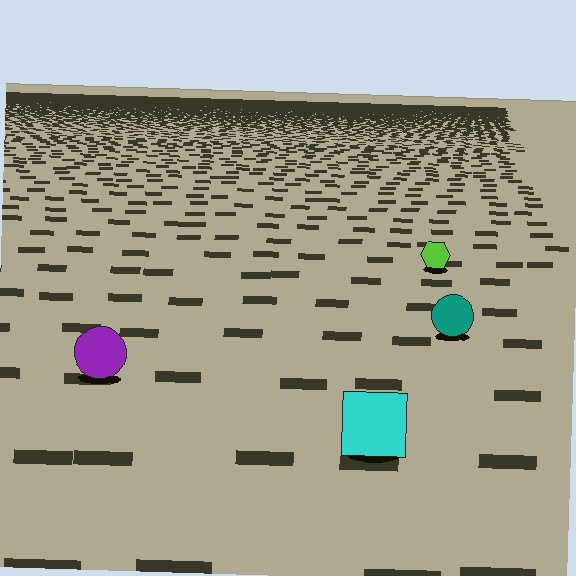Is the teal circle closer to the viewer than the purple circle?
No. The purple circle is closer — you can tell from the texture gradient: the ground texture is coarser near it.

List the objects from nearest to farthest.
From nearest to farthest: the cyan square, the purple circle, the teal circle, the lime hexagon.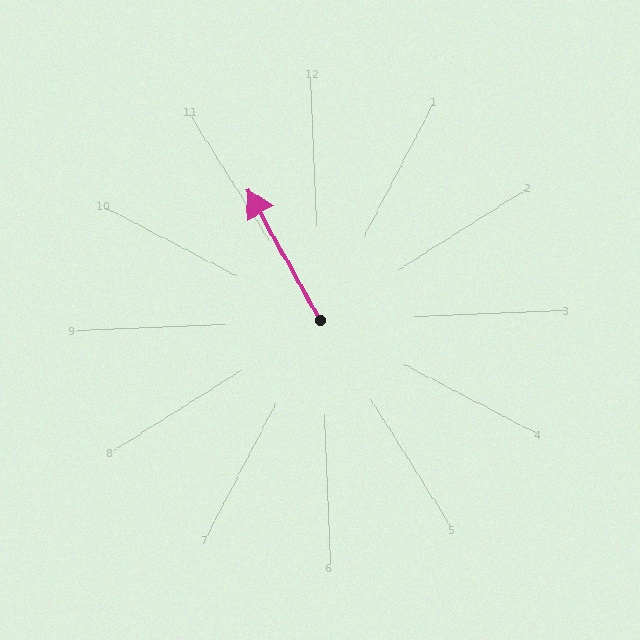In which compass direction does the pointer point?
Northwest.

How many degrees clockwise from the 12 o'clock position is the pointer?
Approximately 333 degrees.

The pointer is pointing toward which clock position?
Roughly 11 o'clock.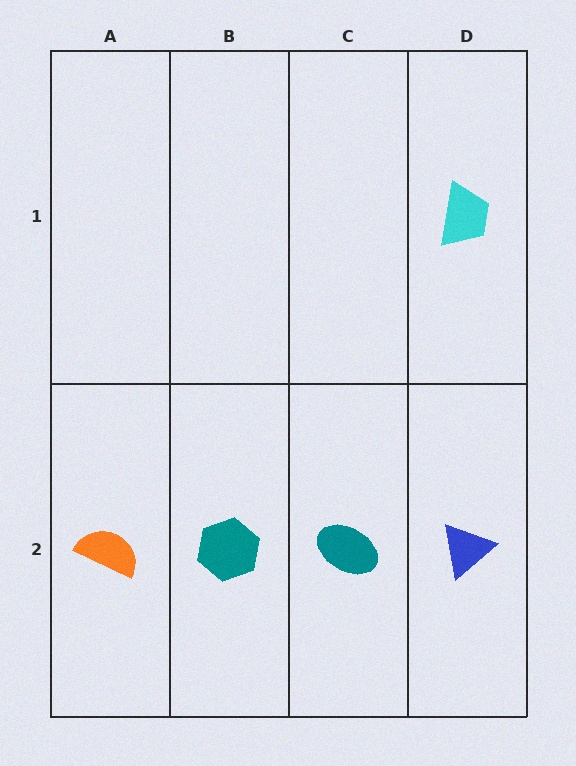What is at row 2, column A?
An orange semicircle.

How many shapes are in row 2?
4 shapes.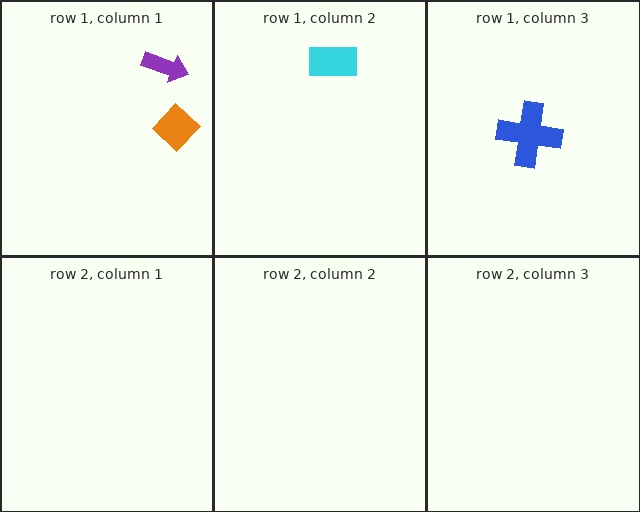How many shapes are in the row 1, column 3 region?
1.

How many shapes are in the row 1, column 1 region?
2.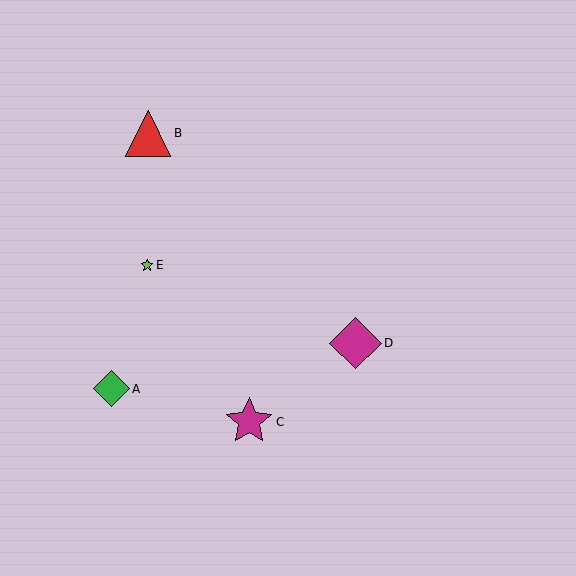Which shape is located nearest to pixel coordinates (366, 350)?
The magenta diamond (labeled D) at (356, 343) is nearest to that location.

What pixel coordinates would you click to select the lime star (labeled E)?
Click at (147, 265) to select the lime star E.